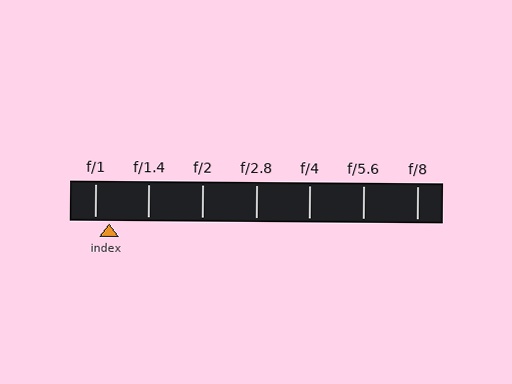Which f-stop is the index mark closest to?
The index mark is closest to f/1.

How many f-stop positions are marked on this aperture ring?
There are 7 f-stop positions marked.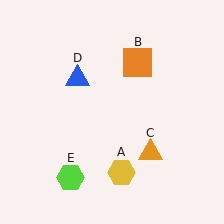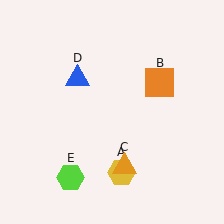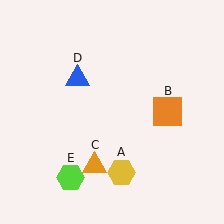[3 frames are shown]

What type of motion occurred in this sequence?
The orange square (object B), orange triangle (object C) rotated clockwise around the center of the scene.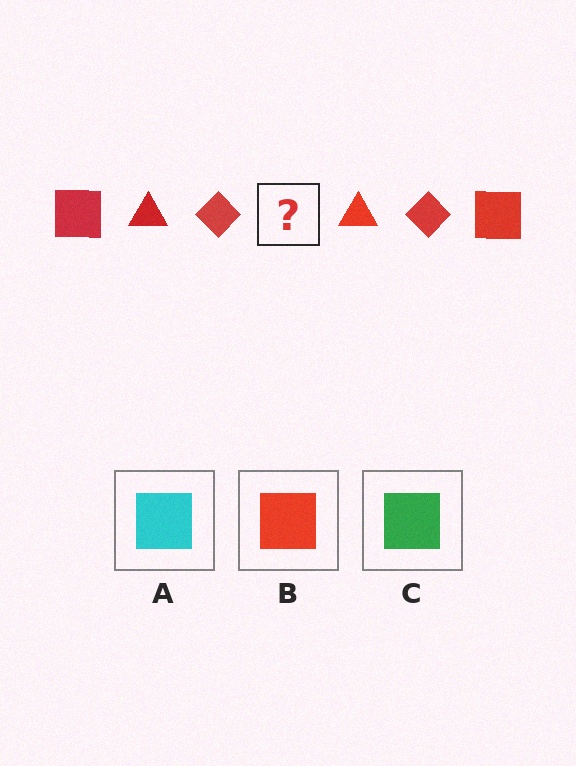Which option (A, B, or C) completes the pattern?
B.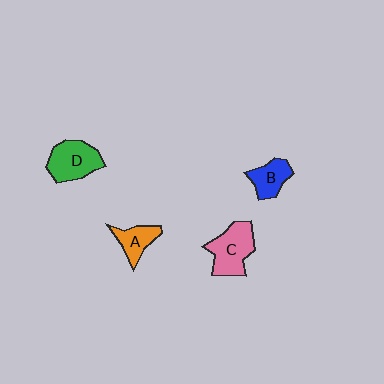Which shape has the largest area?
Shape C (pink).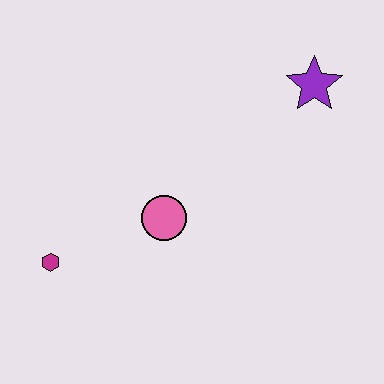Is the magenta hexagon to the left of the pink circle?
Yes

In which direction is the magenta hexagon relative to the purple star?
The magenta hexagon is to the left of the purple star.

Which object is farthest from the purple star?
The magenta hexagon is farthest from the purple star.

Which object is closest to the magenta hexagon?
The pink circle is closest to the magenta hexagon.